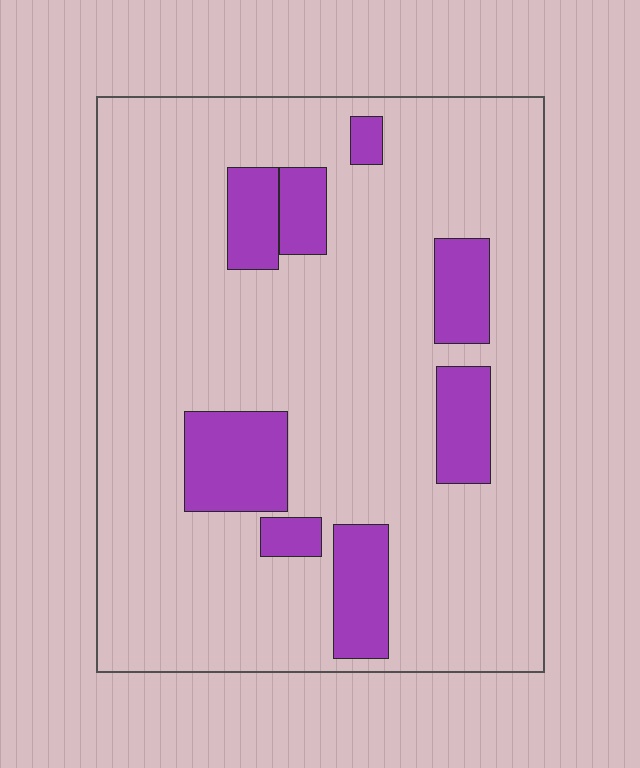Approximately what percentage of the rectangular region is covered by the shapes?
Approximately 15%.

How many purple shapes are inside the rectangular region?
8.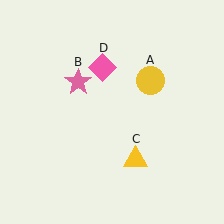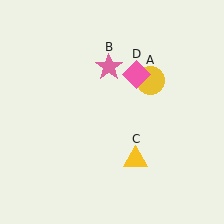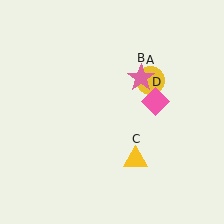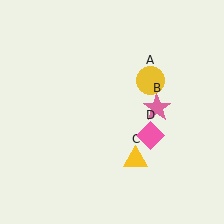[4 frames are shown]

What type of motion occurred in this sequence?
The pink star (object B), pink diamond (object D) rotated clockwise around the center of the scene.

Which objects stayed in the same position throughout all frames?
Yellow circle (object A) and yellow triangle (object C) remained stationary.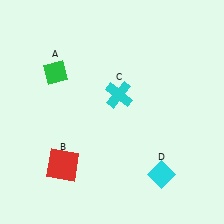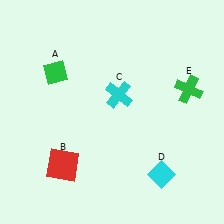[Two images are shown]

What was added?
A green cross (E) was added in Image 2.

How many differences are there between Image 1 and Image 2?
There is 1 difference between the two images.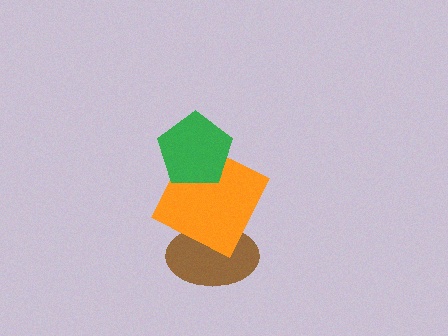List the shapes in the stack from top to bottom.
From top to bottom: the green pentagon, the orange square, the brown ellipse.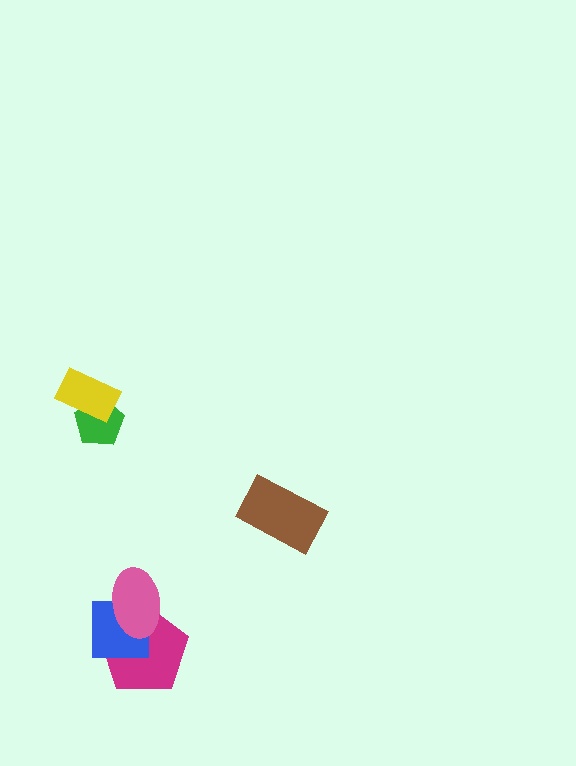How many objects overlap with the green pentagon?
1 object overlaps with the green pentagon.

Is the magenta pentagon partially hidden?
Yes, it is partially covered by another shape.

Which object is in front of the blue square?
The pink ellipse is in front of the blue square.